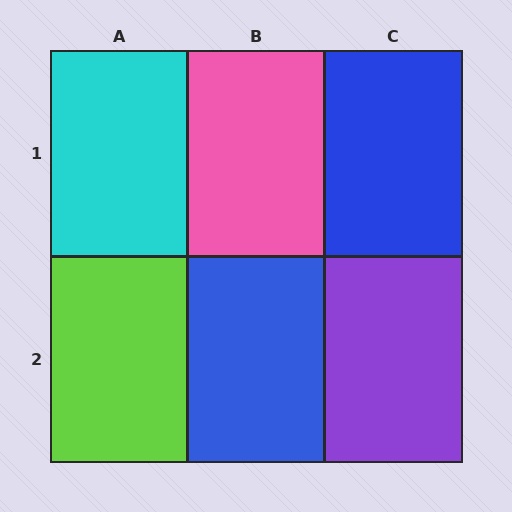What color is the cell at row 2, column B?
Blue.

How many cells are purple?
1 cell is purple.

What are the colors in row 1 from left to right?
Cyan, pink, blue.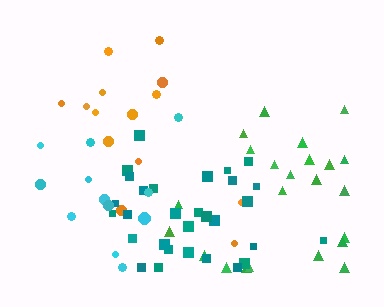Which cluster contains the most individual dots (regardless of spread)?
Teal (30).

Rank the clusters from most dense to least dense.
teal, green, orange, cyan.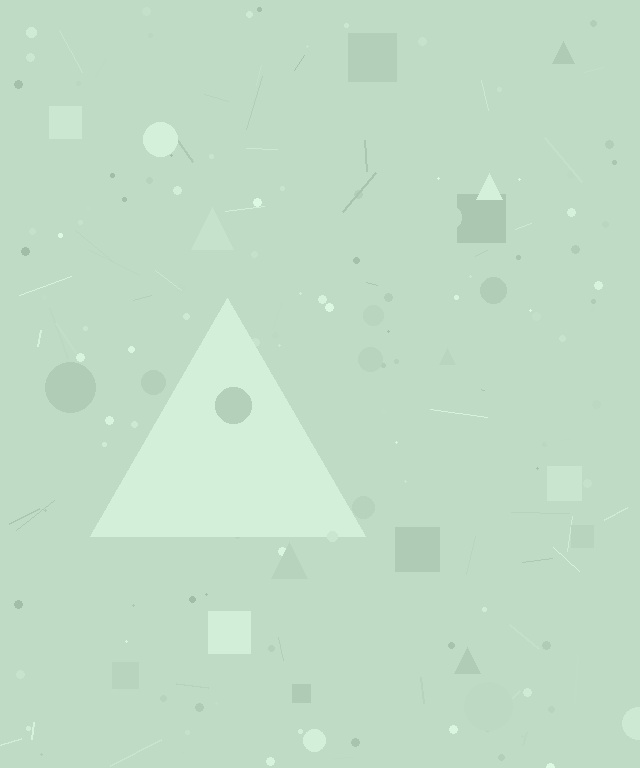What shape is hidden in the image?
A triangle is hidden in the image.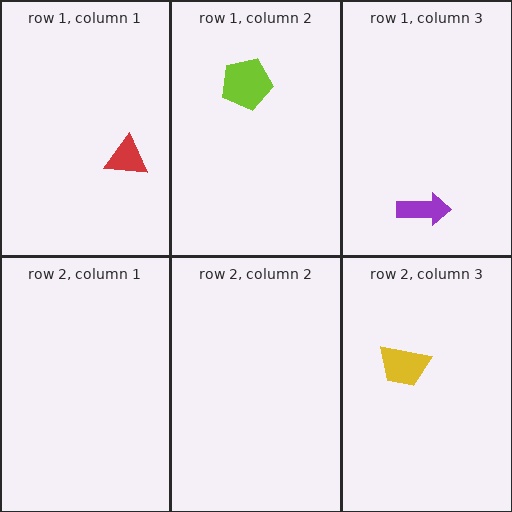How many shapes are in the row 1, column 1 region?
1.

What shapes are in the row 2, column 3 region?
The yellow trapezoid.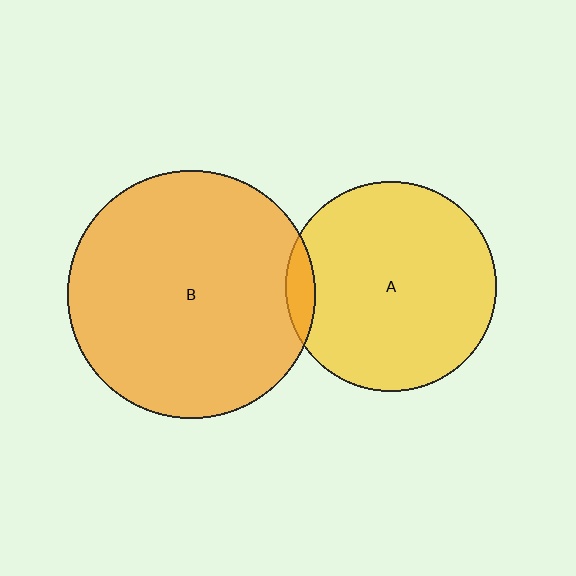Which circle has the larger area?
Circle B (orange).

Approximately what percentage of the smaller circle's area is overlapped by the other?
Approximately 5%.